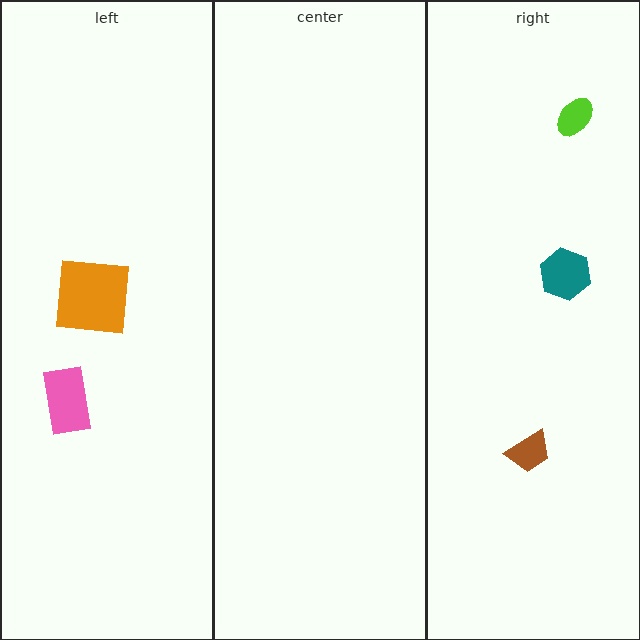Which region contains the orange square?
The left region.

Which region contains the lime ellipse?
The right region.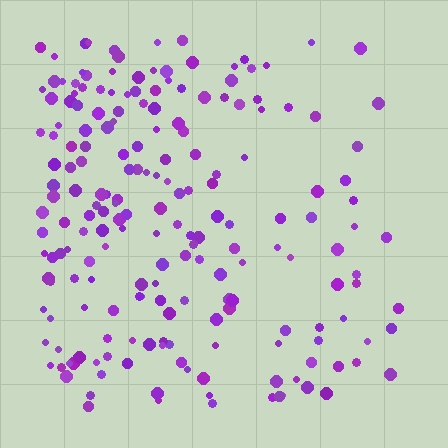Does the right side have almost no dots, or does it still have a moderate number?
Still a moderate number, just noticeably fewer than the left.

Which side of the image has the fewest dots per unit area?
The right.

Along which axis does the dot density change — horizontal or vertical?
Horizontal.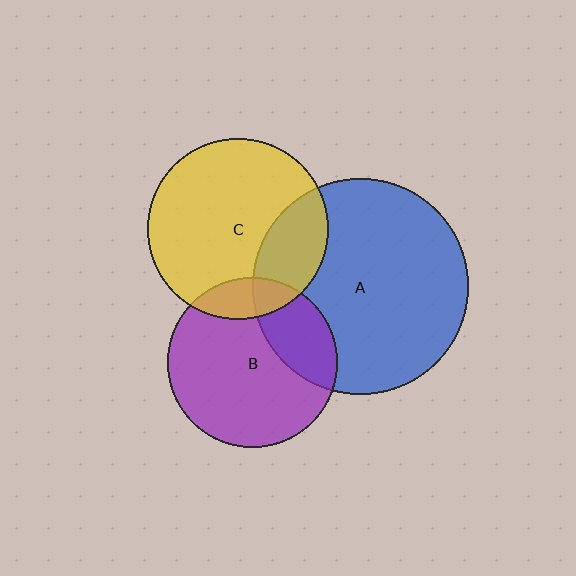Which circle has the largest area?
Circle A (blue).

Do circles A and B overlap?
Yes.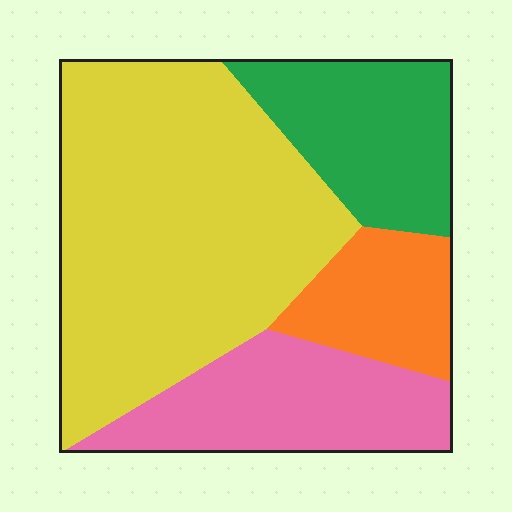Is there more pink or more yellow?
Yellow.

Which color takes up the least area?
Orange, at roughly 10%.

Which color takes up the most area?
Yellow, at roughly 50%.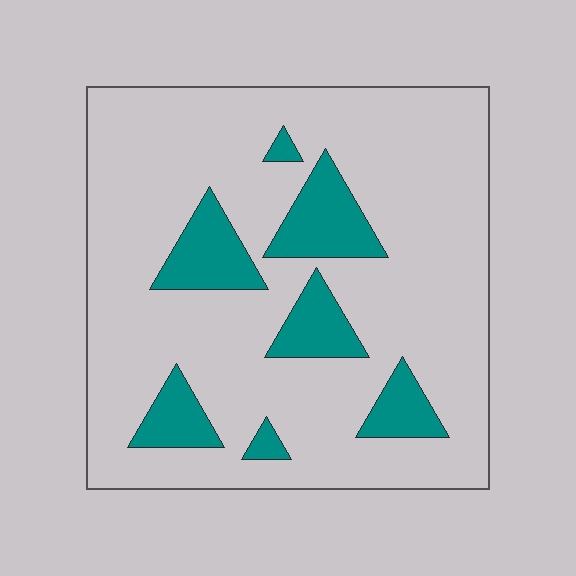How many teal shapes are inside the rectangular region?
7.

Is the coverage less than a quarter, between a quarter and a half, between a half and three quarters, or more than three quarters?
Less than a quarter.